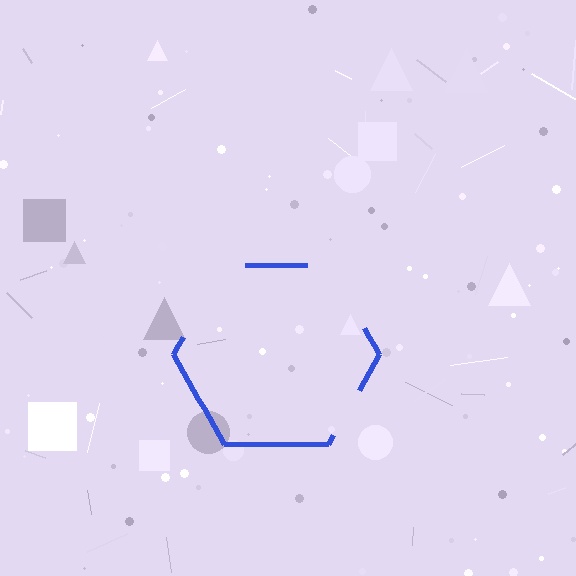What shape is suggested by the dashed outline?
The dashed outline suggests a hexagon.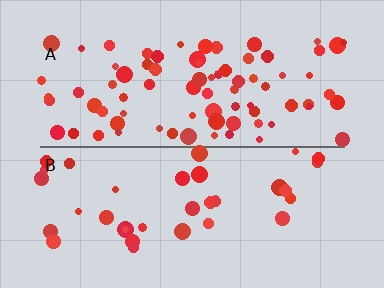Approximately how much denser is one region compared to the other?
Approximately 2.2× — region A over region B.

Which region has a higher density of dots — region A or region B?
A (the top).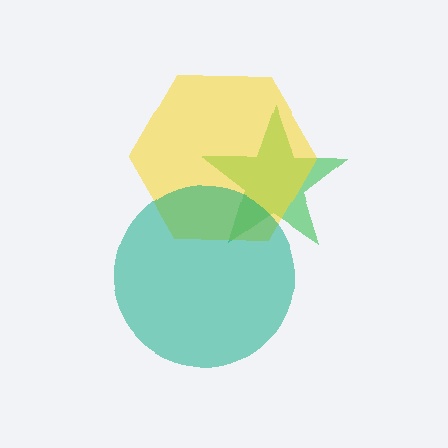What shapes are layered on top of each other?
The layered shapes are: a green star, a yellow hexagon, a teal circle.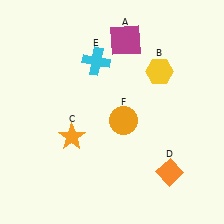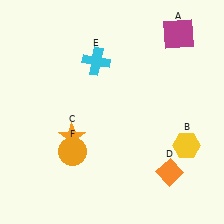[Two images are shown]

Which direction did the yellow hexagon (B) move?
The yellow hexagon (B) moved down.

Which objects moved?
The objects that moved are: the magenta square (A), the yellow hexagon (B), the orange circle (F).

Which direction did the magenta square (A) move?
The magenta square (A) moved right.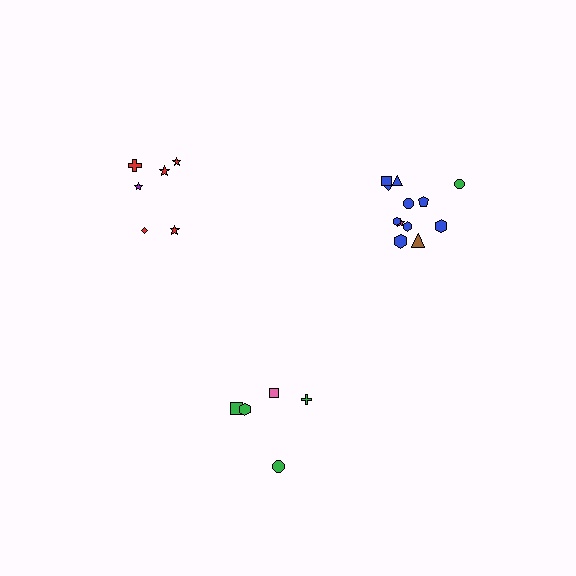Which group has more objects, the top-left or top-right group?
The top-right group.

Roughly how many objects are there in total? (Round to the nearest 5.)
Roughly 25 objects in total.